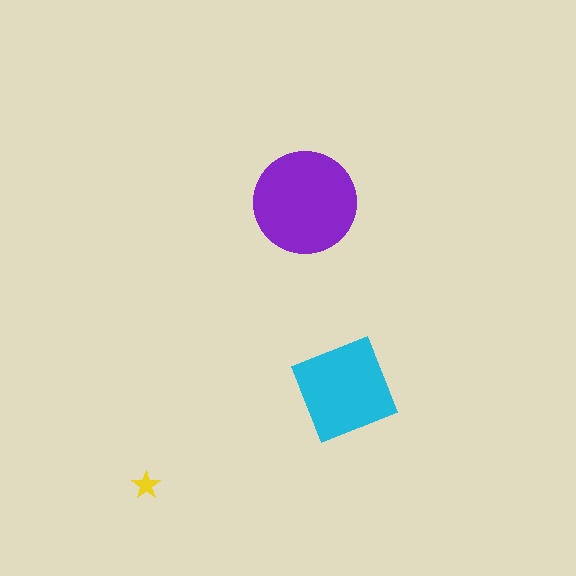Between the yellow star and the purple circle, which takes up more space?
The purple circle.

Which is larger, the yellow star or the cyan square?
The cyan square.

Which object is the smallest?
The yellow star.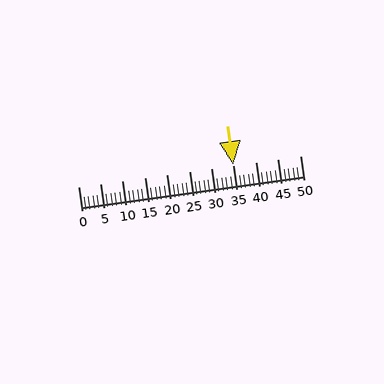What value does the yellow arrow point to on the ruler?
The yellow arrow points to approximately 35.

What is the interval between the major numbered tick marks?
The major tick marks are spaced 5 units apart.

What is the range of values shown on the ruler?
The ruler shows values from 0 to 50.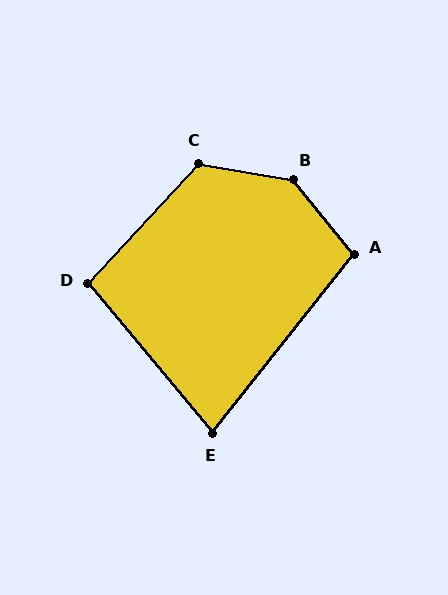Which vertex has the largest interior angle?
B, at approximately 139 degrees.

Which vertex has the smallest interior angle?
E, at approximately 78 degrees.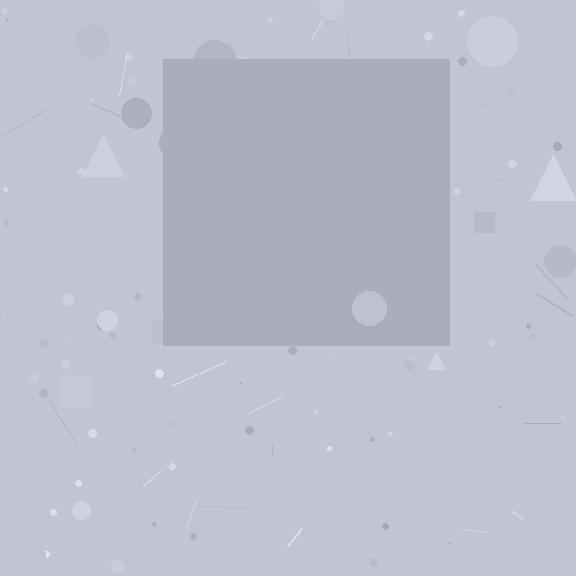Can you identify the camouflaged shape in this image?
The camouflaged shape is a square.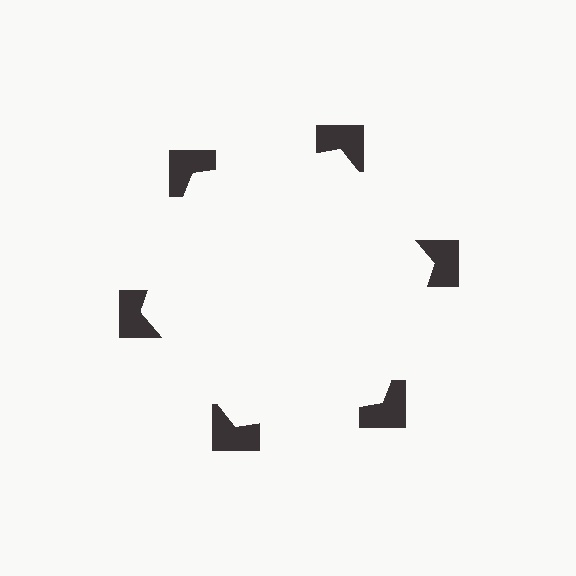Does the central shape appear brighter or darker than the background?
It typically appears slightly brighter than the background, even though no actual brightness change is drawn.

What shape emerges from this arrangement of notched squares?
An illusory hexagon — its edges are inferred from the aligned wedge cuts in the notched squares, not physically drawn.